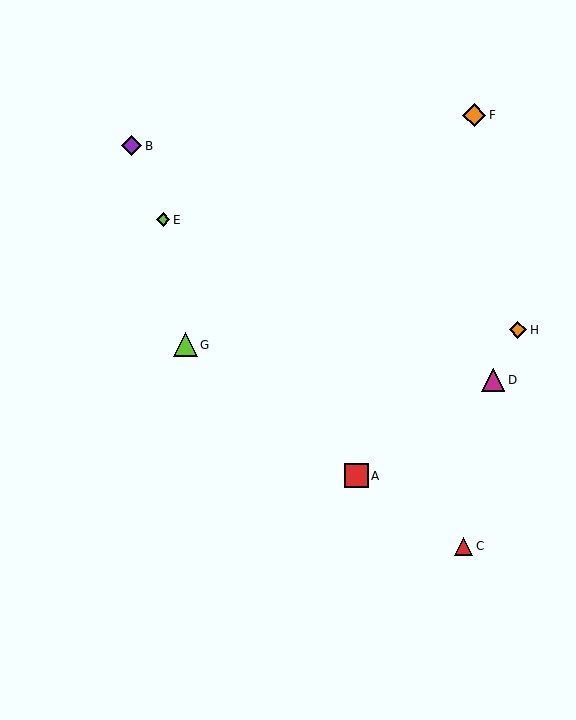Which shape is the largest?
The lime triangle (labeled G) is the largest.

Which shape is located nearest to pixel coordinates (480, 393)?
The magenta triangle (labeled D) at (493, 380) is nearest to that location.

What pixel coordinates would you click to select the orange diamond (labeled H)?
Click at (518, 330) to select the orange diamond H.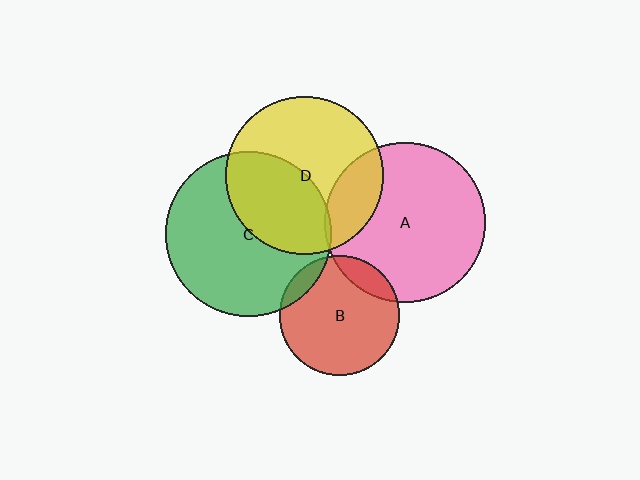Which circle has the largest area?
Circle C (green).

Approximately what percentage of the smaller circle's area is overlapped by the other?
Approximately 10%.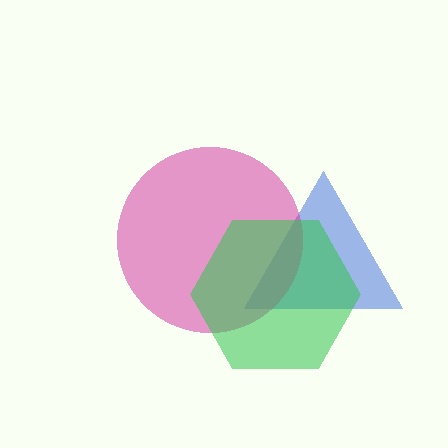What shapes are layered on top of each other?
The layered shapes are: a blue triangle, a magenta circle, a green hexagon.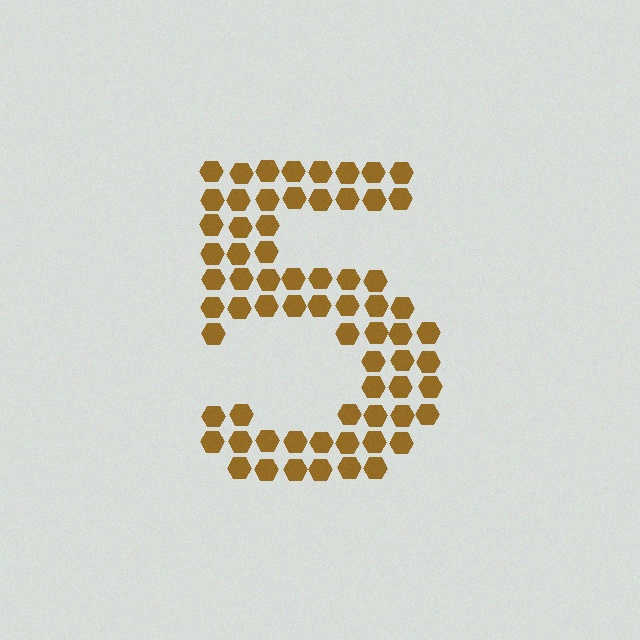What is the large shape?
The large shape is the digit 5.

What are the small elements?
The small elements are hexagons.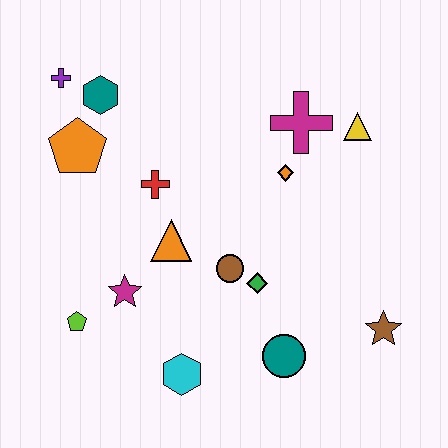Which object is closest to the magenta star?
The lime pentagon is closest to the magenta star.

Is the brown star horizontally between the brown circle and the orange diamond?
No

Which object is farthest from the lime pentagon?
The yellow triangle is farthest from the lime pentagon.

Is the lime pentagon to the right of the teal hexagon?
No